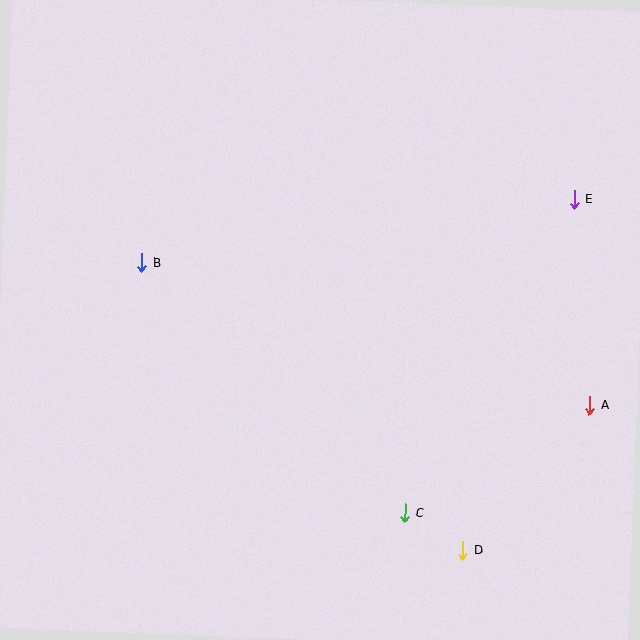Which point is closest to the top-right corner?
Point E is closest to the top-right corner.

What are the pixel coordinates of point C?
Point C is at (405, 513).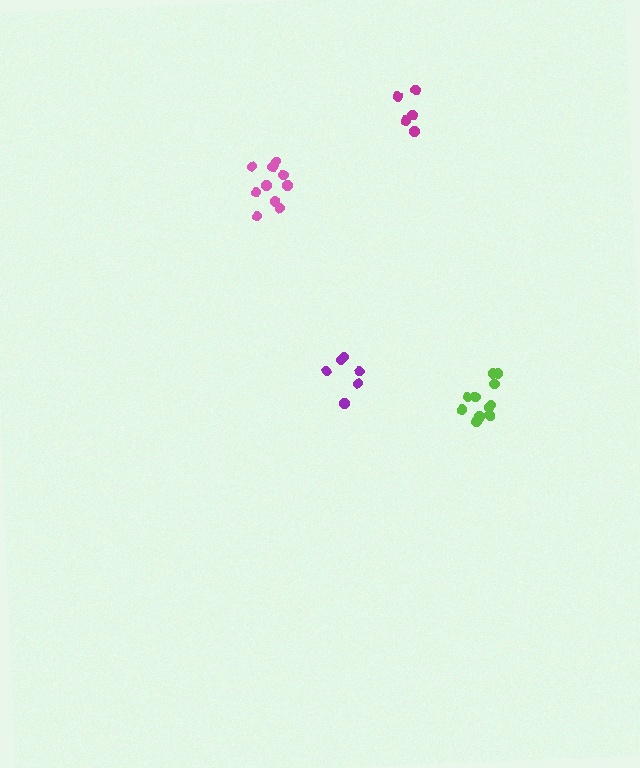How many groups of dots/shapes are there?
There are 4 groups.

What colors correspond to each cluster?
The clusters are colored: purple, lime, pink, magenta.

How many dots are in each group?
Group 1: 6 dots, Group 2: 11 dots, Group 3: 11 dots, Group 4: 5 dots (33 total).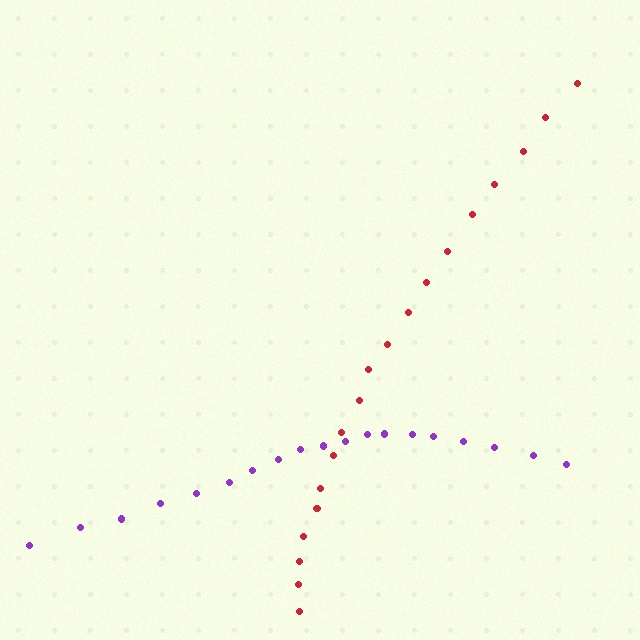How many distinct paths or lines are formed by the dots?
There are 2 distinct paths.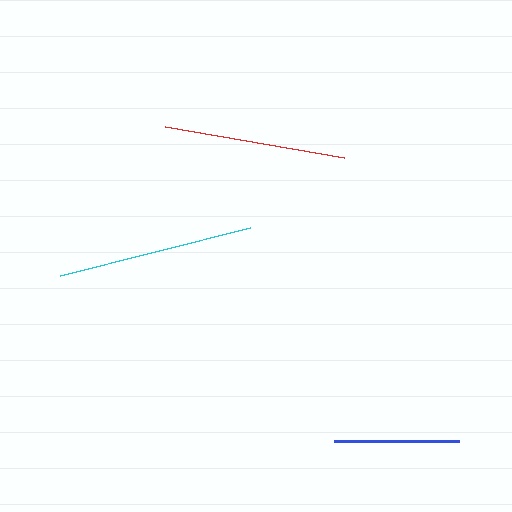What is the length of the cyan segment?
The cyan segment is approximately 195 pixels long.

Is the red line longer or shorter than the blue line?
The red line is longer than the blue line.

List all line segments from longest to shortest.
From longest to shortest: cyan, red, blue.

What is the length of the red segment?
The red segment is approximately 182 pixels long.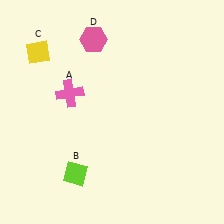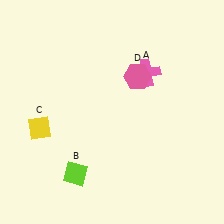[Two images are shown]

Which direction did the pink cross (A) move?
The pink cross (A) moved right.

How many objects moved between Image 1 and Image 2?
3 objects moved between the two images.